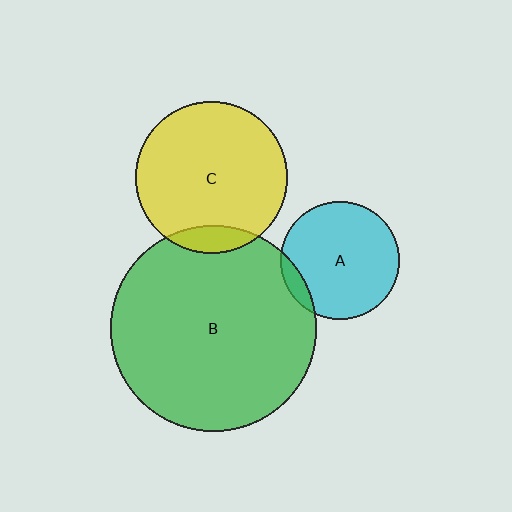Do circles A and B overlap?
Yes.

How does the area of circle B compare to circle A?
Approximately 3.0 times.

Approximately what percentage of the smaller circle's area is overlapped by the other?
Approximately 10%.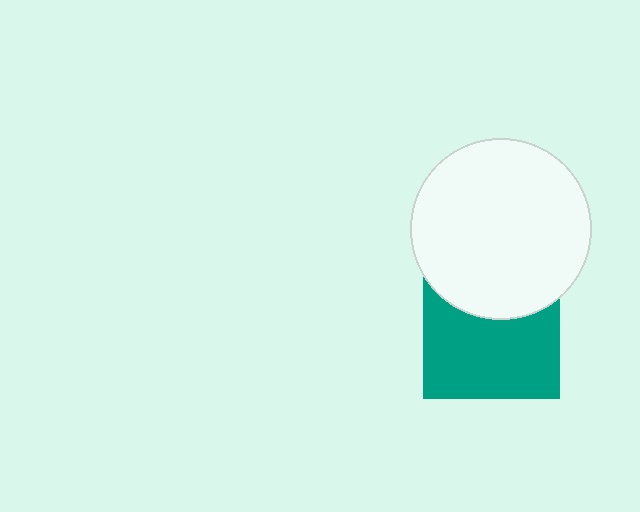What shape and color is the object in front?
The object in front is a white circle.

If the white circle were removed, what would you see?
You would see the complete teal square.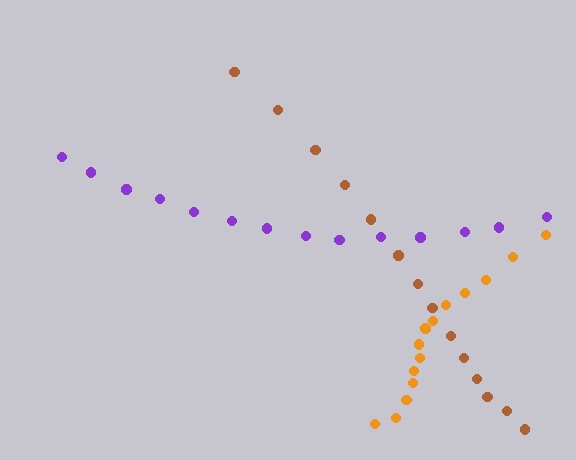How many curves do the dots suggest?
There are 3 distinct paths.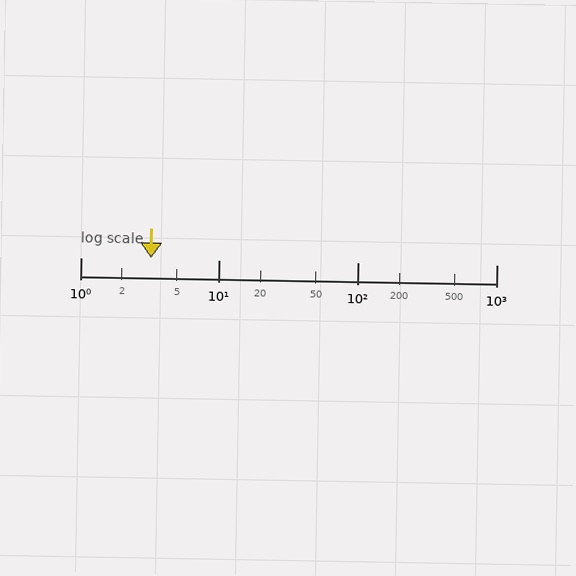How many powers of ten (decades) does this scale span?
The scale spans 3 decades, from 1 to 1000.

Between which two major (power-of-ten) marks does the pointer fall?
The pointer is between 1 and 10.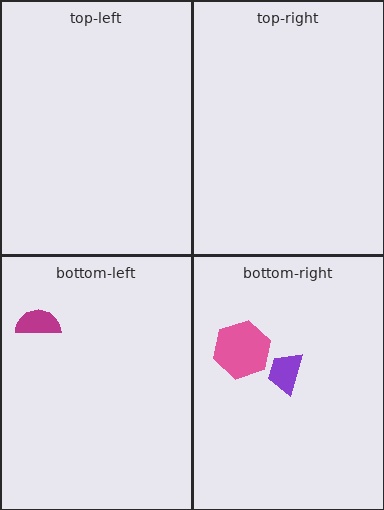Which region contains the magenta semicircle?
The bottom-left region.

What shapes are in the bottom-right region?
The purple trapezoid, the pink hexagon.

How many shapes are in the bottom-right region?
2.